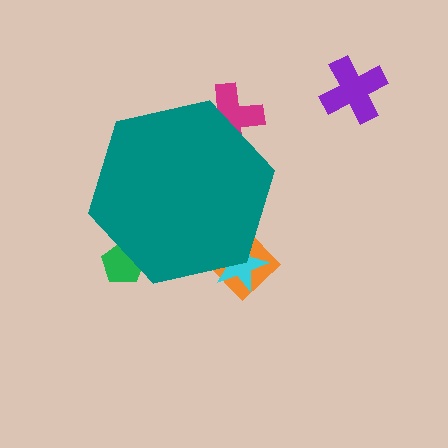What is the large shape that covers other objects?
A teal hexagon.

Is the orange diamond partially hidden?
Yes, the orange diamond is partially hidden behind the teal hexagon.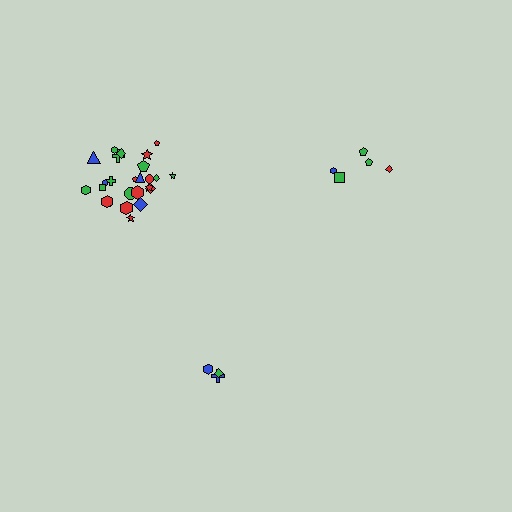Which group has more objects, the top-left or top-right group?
The top-left group.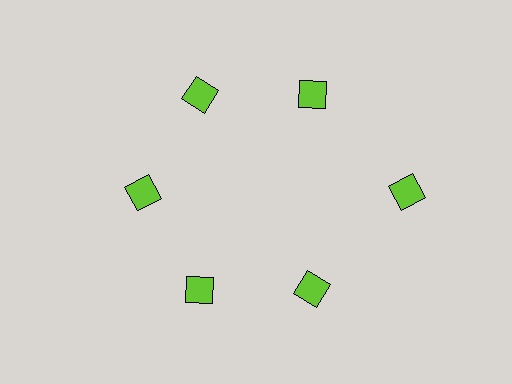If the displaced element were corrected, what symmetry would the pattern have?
It would have 6-fold rotational symmetry — the pattern would map onto itself every 60 degrees.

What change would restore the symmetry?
The symmetry would be restored by moving it inward, back onto the ring so that all 6 squares sit at equal angles and equal distance from the center.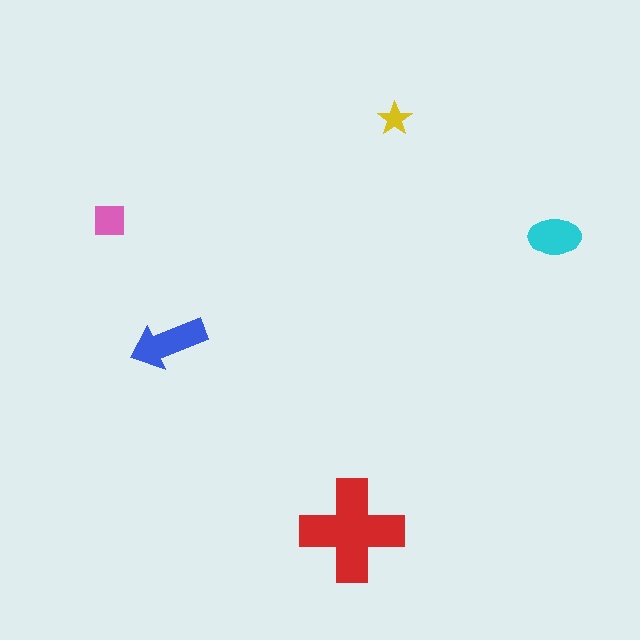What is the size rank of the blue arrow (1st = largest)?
2nd.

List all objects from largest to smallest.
The red cross, the blue arrow, the cyan ellipse, the pink square, the yellow star.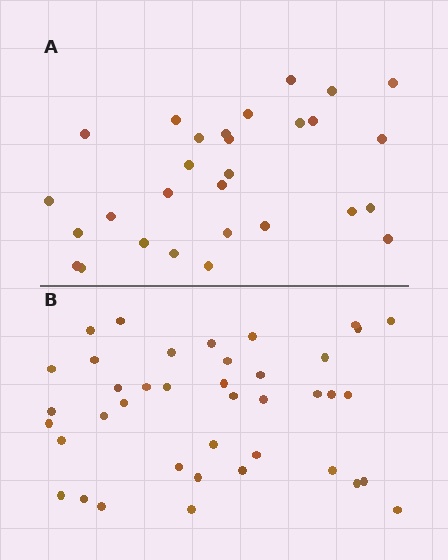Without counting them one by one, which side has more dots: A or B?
Region B (the bottom region) has more dots.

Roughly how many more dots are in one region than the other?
Region B has roughly 12 or so more dots than region A.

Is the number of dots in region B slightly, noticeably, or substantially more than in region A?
Region B has noticeably more, but not dramatically so. The ratio is roughly 1.4 to 1.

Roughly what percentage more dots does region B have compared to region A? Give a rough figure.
About 40% more.